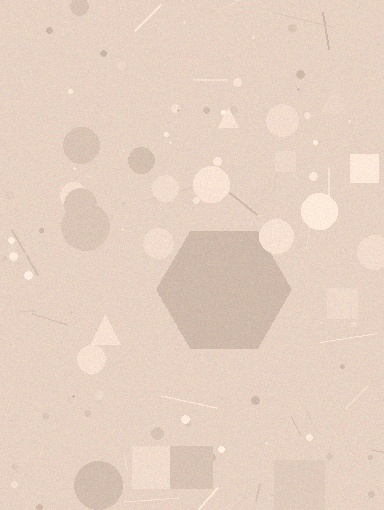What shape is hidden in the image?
A hexagon is hidden in the image.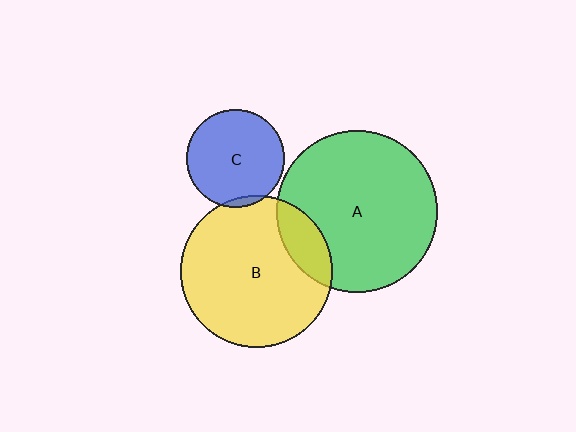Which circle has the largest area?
Circle A (green).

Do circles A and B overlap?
Yes.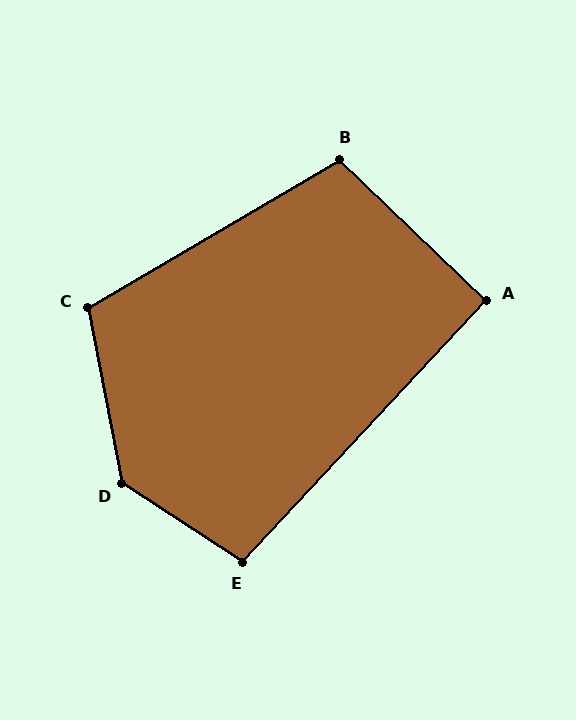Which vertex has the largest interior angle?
D, at approximately 134 degrees.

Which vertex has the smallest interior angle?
A, at approximately 91 degrees.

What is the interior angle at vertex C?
Approximately 109 degrees (obtuse).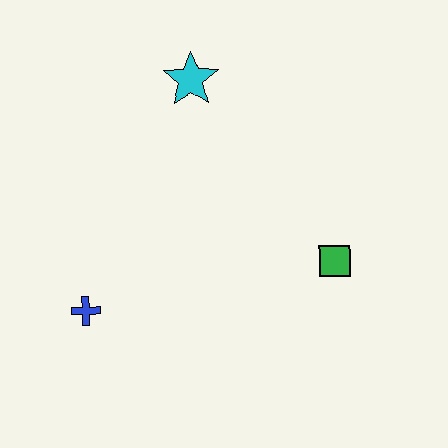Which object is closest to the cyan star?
The green square is closest to the cyan star.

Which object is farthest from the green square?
The blue cross is farthest from the green square.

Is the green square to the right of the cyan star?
Yes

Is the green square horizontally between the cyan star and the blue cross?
No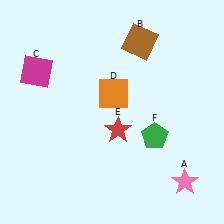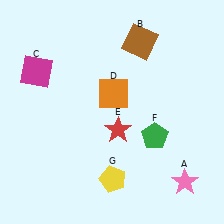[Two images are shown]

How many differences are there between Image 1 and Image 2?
There is 1 difference between the two images.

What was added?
A yellow pentagon (G) was added in Image 2.